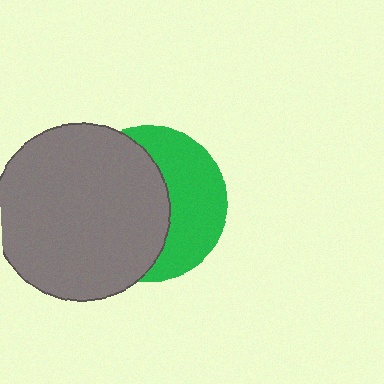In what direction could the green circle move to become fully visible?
The green circle could move right. That would shift it out from behind the gray circle entirely.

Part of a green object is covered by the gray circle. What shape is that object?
It is a circle.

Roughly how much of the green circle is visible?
A small part of it is visible (roughly 43%).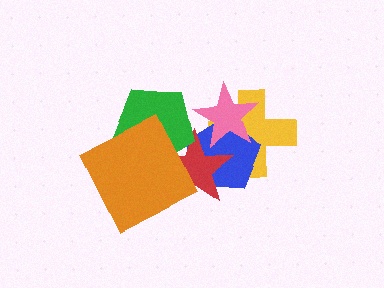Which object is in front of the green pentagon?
The orange square is in front of the green pentagon.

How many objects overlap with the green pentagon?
2 objects overlap with the green pentagon.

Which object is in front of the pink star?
The red star is in front of the pink star.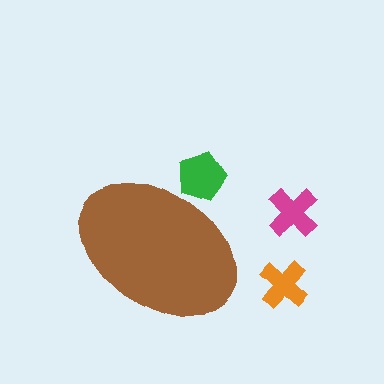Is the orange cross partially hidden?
No, the orange cross is fully visible.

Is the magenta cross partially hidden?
No, the magenta cross is fully visible.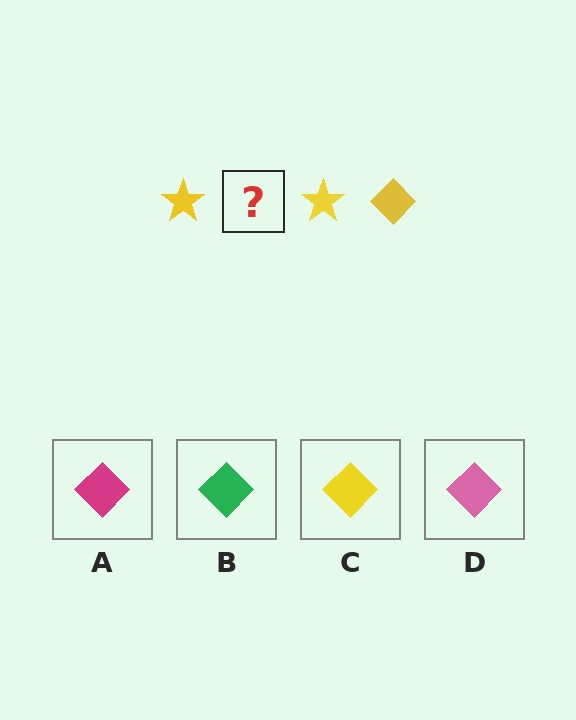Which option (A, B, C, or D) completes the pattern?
C.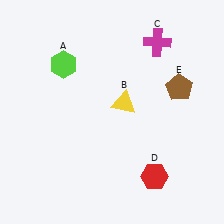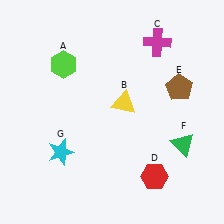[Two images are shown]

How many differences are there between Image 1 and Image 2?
There are 2 differences between the two images.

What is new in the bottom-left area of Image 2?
A cyan star (G) was added in the bottom-left area of Image 2.